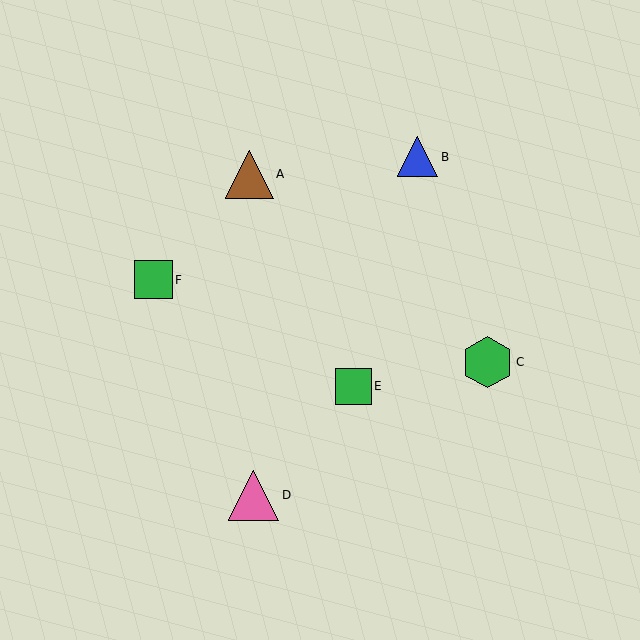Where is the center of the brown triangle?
The center of the brown triangle is at (249, 174).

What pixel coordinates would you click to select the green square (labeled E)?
Click at (353, 386) to select the green square E.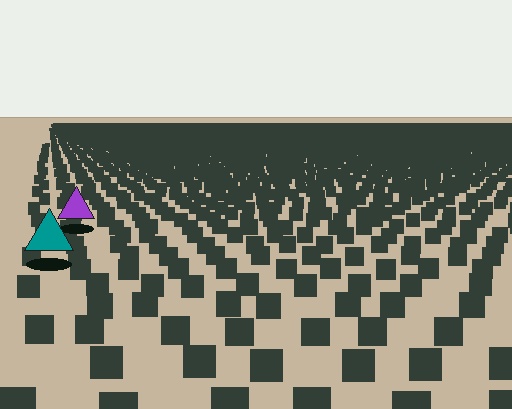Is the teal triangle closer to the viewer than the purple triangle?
Yes. The teal triangle is closer — you can tell from the texture gradient: the ground texture is coarser near it.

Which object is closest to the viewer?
The teal triangle is closest. The texture marks near it are larger and more spread out.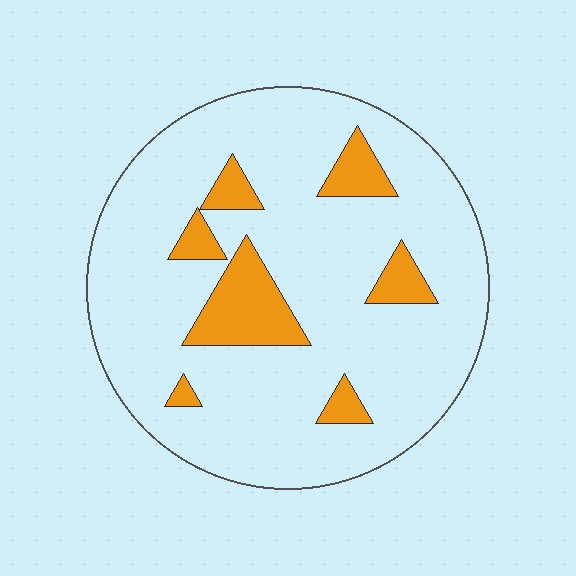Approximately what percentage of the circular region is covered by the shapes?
Approximately 15%.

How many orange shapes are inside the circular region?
7.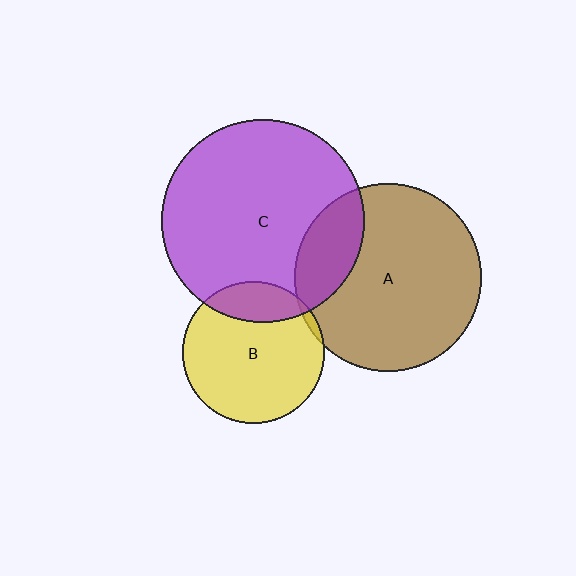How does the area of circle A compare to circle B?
Approximately 1.8 times.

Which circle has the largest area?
Circle C (purple).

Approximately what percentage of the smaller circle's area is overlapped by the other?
Approximately 20%.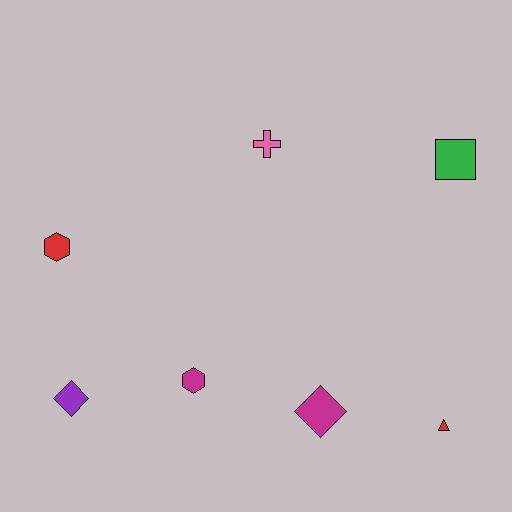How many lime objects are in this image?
There are no lime objects.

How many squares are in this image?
There is 1 square.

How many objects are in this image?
There are 7 objects.